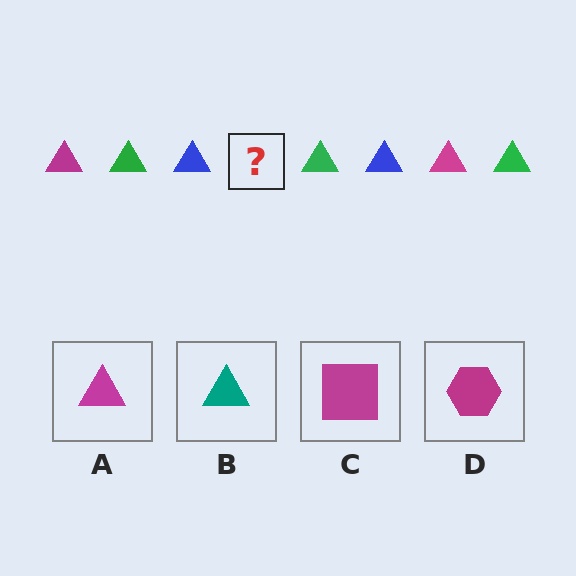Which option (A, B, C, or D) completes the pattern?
A.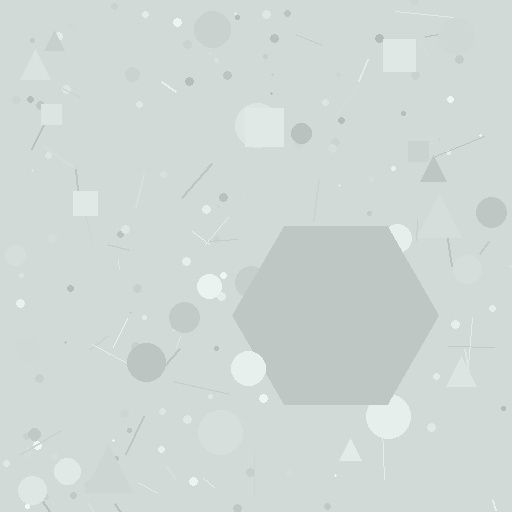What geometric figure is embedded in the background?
A hexagon is embedded in the background.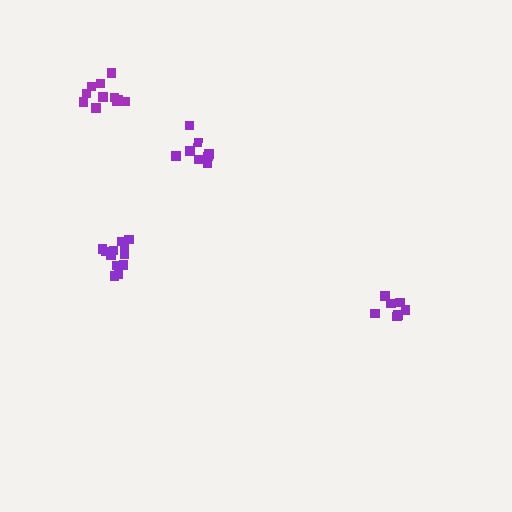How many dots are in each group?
Group 1: 8 dots, Group 2: 13 dots, Group 3: 11 dots, Group 4: 7 dots (39 total).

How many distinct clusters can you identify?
There are 4 distinct clusters.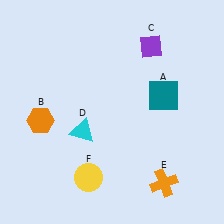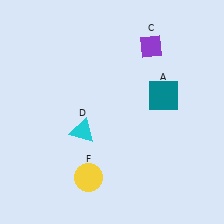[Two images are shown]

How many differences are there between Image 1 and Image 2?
There are 2 differences between the two images.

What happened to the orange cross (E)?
The orange cross (E) was removed in Image 2. It was in the bottom-right area of Image 1.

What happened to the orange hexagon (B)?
The orange hexagon (B) was removed in Image 2. It was in the bottom-left area of Image 1.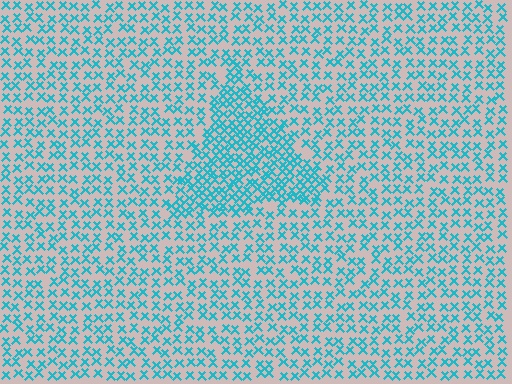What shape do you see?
I see a triangle.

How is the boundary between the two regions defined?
The boundary is defined by a change in element density (approximately 1.9x ratio). All elements are the same color, size, and shape.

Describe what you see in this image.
The image contains small cyan elements arranged at two different densities. A triangle-shaped region is visible where the elements are more densely packed than the surrounding area.